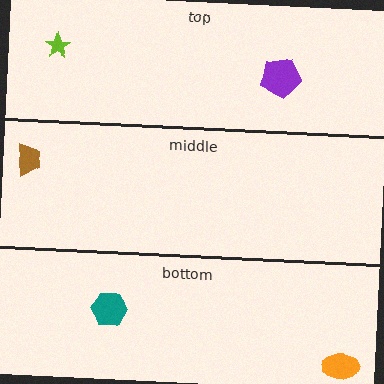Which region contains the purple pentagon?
The top region.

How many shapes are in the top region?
2.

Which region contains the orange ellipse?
The bottom region.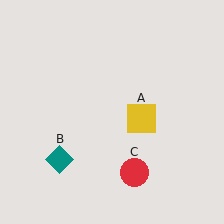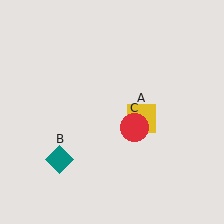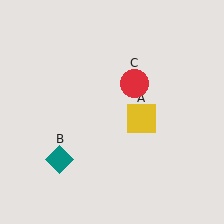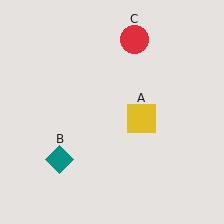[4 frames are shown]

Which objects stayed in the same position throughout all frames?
Yellow square (object A) and teal diamond (object B) remained stationary.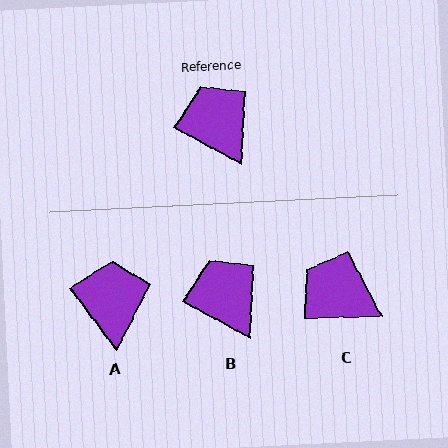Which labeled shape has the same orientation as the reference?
B.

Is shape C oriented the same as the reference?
No, it is off by about 30 degrees.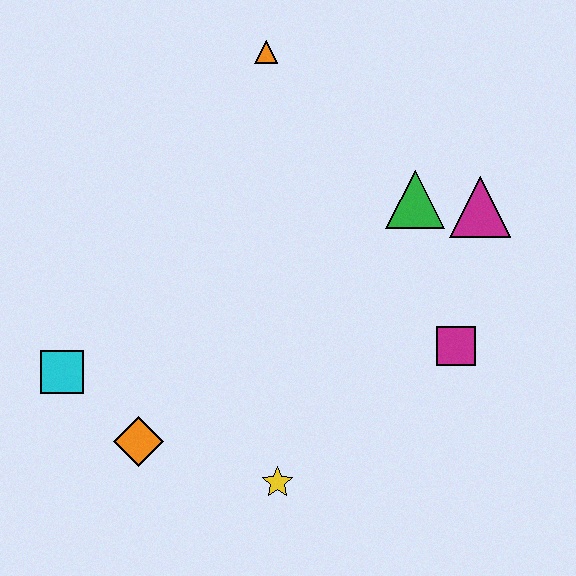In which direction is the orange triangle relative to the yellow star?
The orange triangle is above the yellow star.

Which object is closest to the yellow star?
The orange diamond is closest to the yellow star.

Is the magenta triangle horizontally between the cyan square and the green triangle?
No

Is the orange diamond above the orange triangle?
No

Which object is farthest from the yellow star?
The orange triangle is farthest from the yellow star.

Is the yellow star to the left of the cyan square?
No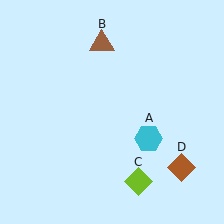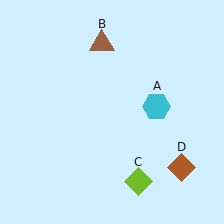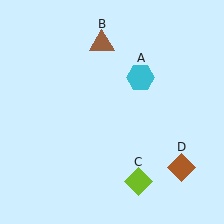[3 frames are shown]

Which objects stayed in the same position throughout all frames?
Brown triangle (object B) and lime diamond (object C) and brown diamond (object D) remained stationary.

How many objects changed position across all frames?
1 object changed position: cyan hexagon (object A).